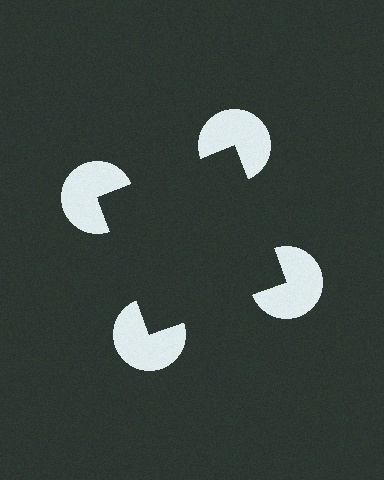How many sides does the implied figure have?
4 sides.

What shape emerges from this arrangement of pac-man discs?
An illusory square — its edges are inferred from the aligned wedge cuts in the pac-man discs, not physically drawn.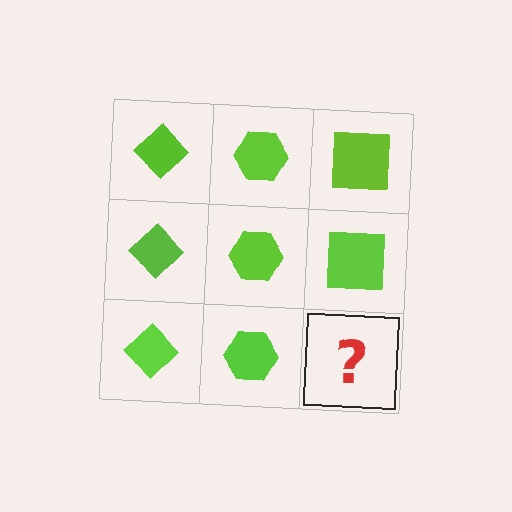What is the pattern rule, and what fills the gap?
The rule is that each column has a consistent shape. The gap should be filled with a lime square.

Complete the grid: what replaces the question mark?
The question mark should be replaced with a lime square.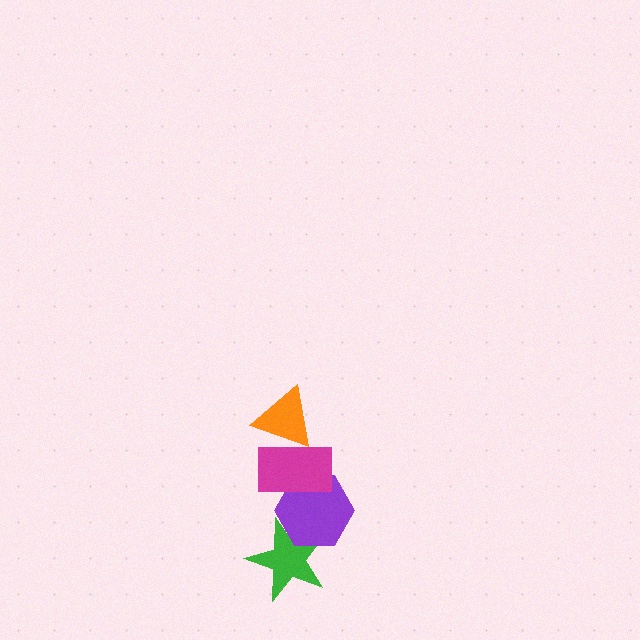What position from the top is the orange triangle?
The orange triangle is 1st from the top.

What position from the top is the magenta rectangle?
The magenta rectangle is 2nd from the top.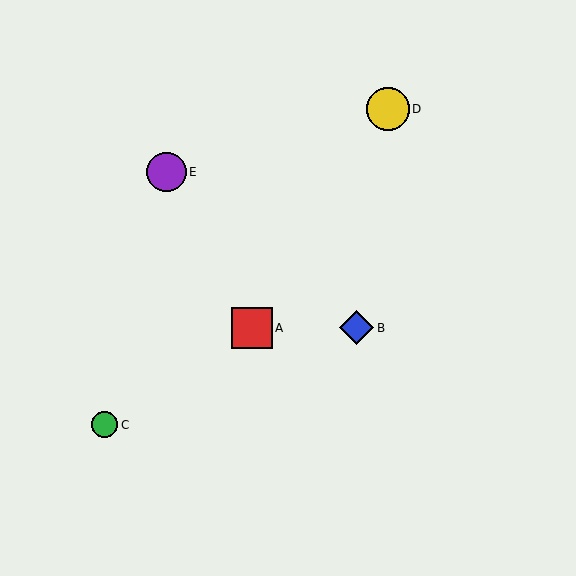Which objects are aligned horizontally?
Objects A, B are aligned horizontally.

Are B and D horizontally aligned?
No, B is at y≈328 and D is at y≈109.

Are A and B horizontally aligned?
Yes, both are at y≈328.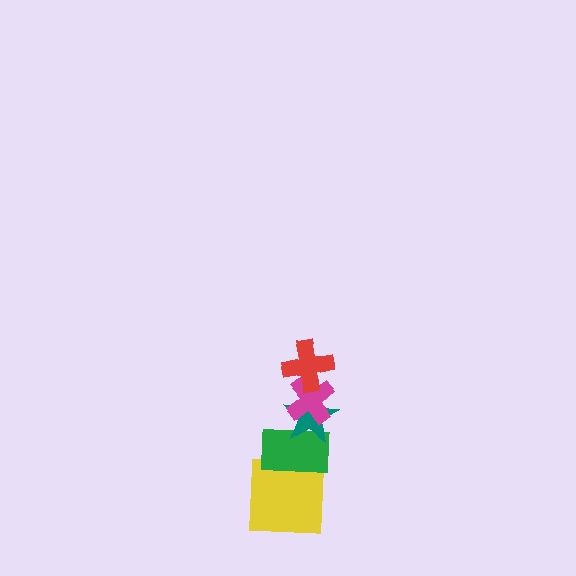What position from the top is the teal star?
The teal star is 3rd from the top.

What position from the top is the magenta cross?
The magenta cross is 2nd from the top.